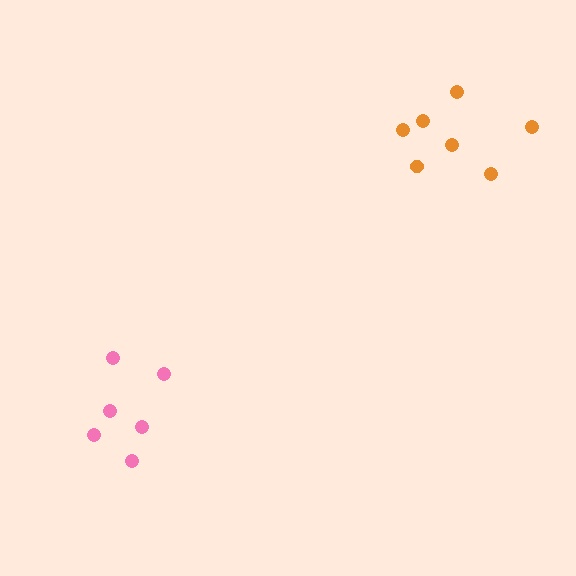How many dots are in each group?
Group 1: 7 dots, Group 2: 6 dots (13 total).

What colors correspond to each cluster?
The clusters are colored: orange, pink.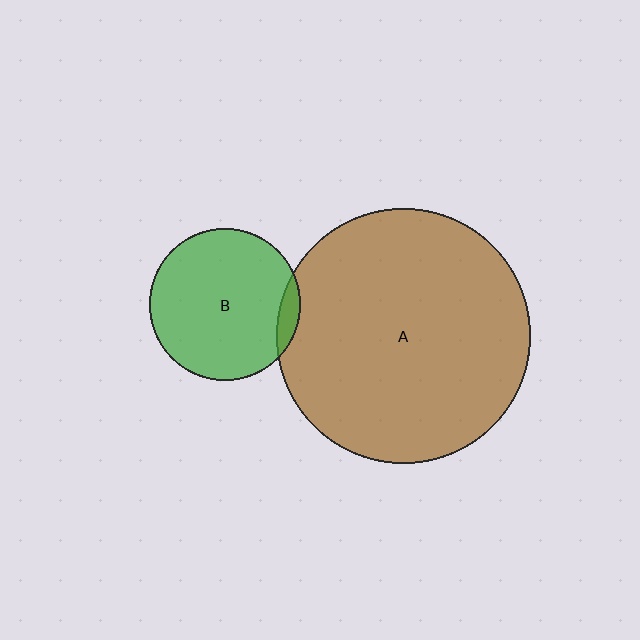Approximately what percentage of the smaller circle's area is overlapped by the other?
Approximately 5%.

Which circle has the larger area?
Circle A (brown).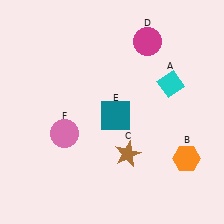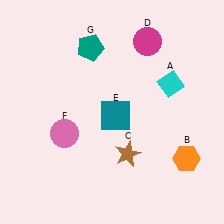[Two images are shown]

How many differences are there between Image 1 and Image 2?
There is 1 difference between the two images.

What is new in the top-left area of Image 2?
A teal pentagon (G) was added in the top-left area of Image 2.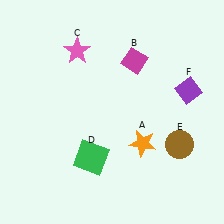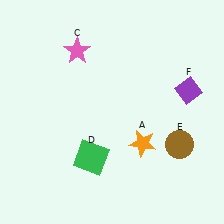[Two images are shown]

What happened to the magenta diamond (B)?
The magenta diamond (B) was removed in Image 2. It was in the top-right area of Image 1.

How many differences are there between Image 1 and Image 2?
There is 1 difference between the two images.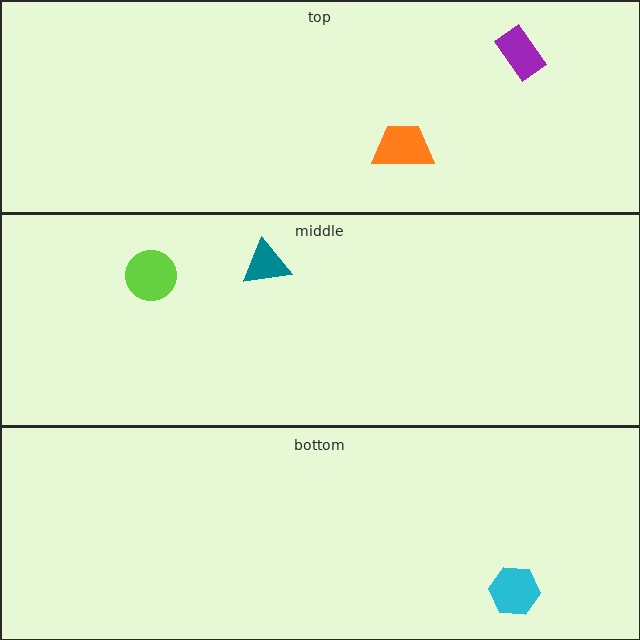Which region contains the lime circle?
The middle region.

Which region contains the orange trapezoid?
The top region.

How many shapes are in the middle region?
2.